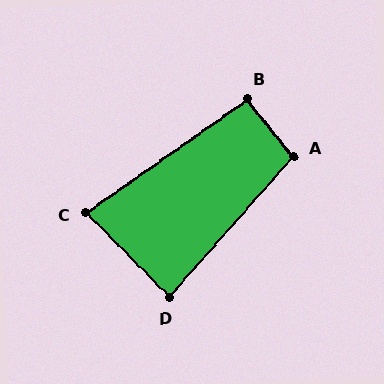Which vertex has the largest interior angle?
A, at approximately 99 degrees.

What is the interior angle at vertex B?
Approximately 94 degrees (approximately right).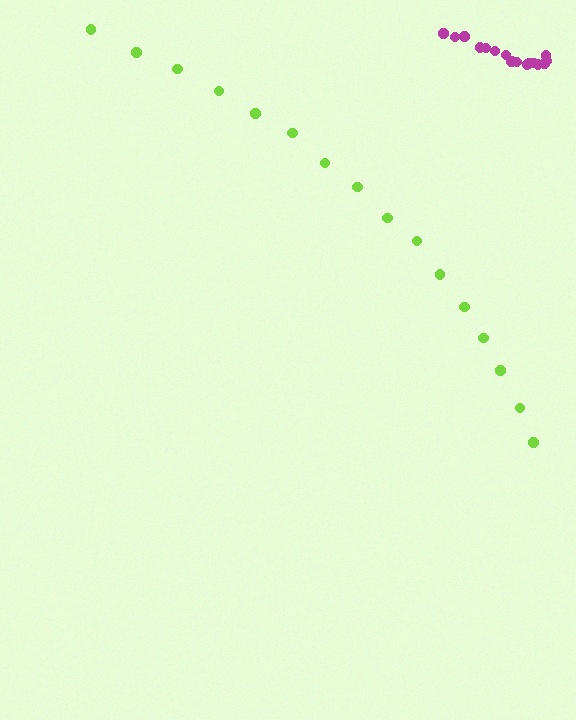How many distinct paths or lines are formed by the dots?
There are 2 distinct paths.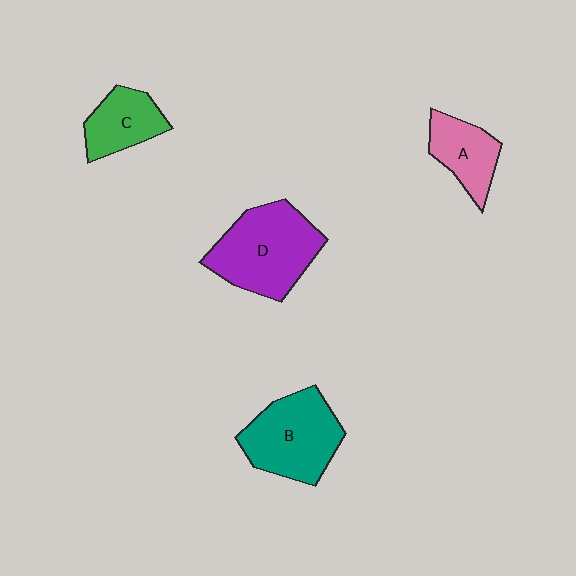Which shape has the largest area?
Shape D (purple).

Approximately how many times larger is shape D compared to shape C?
Approximately 1.9 times.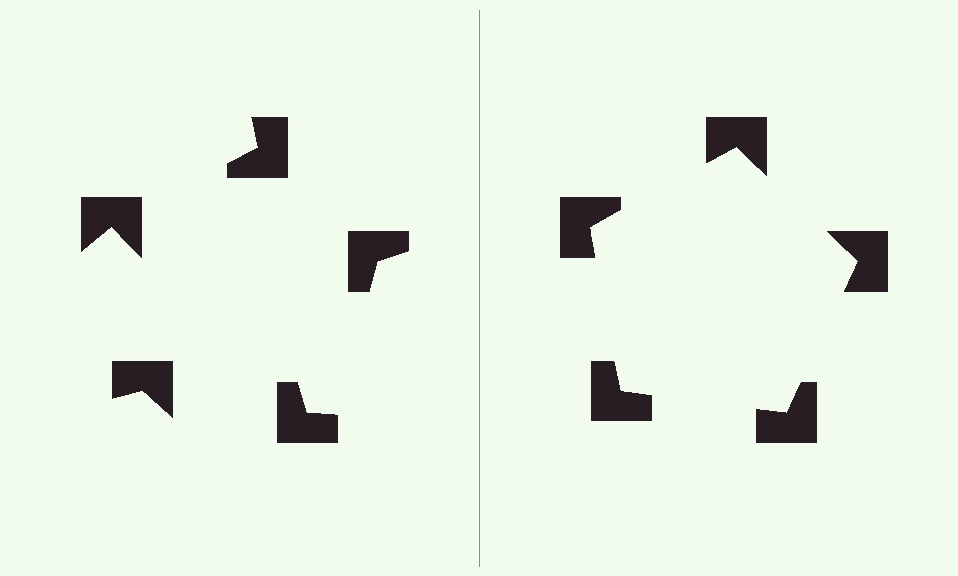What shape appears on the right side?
An illusory pentagon.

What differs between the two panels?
The notched squares are positioned identically on both sides; only the wedge orientations differ. On the right they align to a pentagon; on the left they are misaligned.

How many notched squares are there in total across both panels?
10 — 5 on each side.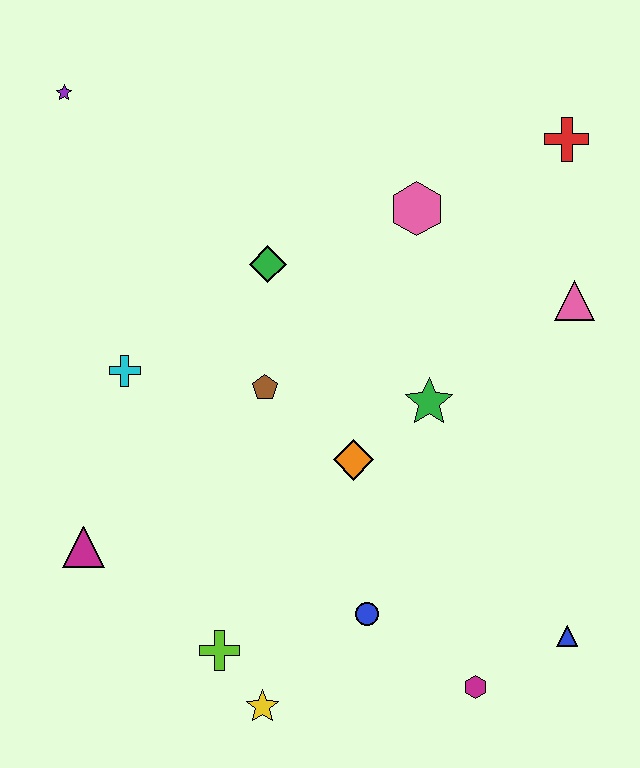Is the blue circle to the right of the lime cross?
Yes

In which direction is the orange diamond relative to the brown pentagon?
The orange diamond is to the right of the brown pentagon.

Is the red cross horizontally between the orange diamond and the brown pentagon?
No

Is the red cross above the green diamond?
Yes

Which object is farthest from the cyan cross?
The blue triangle is farthest from the cyan cross.